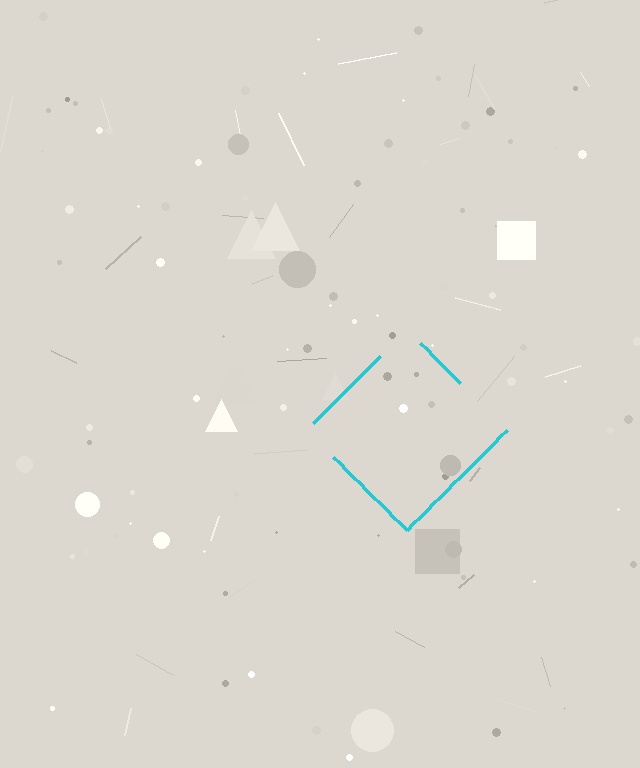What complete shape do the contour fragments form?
The contour fragments form a diamond.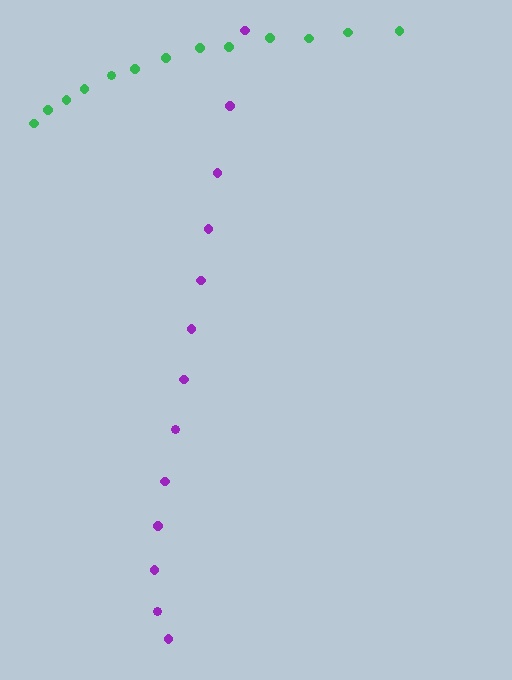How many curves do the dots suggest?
There are 2 distinct paths.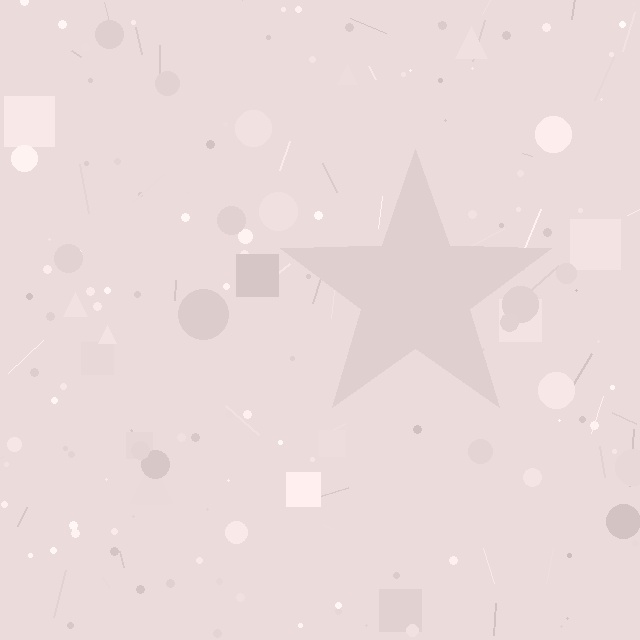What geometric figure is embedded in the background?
A star is embedded in the background.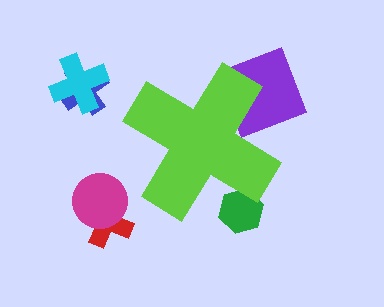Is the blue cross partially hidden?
No, the blue cross is fully visible.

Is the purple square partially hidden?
Yes, the purple square is partially hidden behind the lime cross.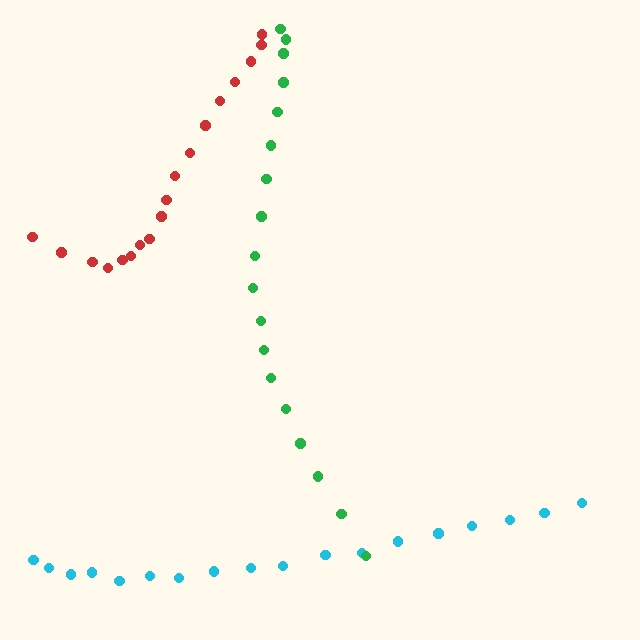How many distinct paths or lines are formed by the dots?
There are 3 distinct paths.